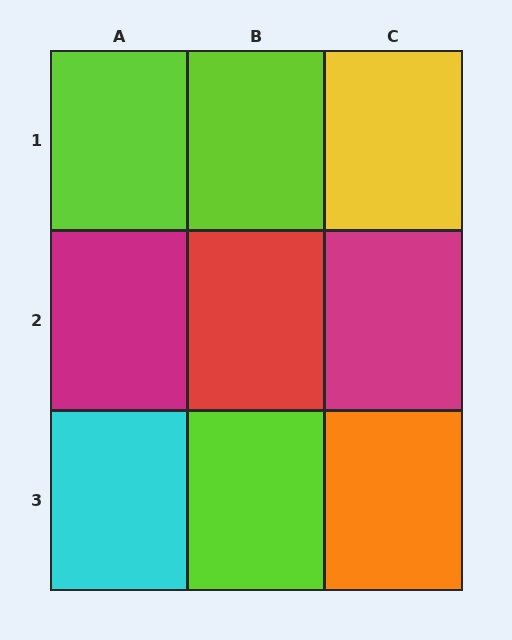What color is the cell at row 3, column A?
Cyan.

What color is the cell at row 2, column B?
Red.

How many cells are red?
1 cell is red.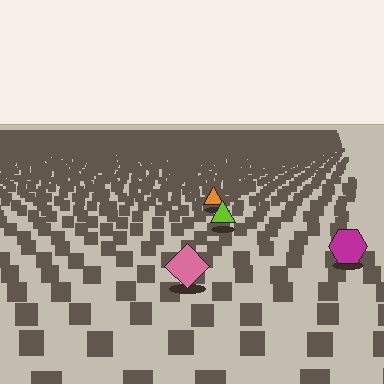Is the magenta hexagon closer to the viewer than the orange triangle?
Yes. The magenta hexagon is closer — you can tell from the texture gradient: the ground texture is coarser near it.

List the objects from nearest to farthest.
From nearest to farthest: the pink diamond, the magenta hexagon, the lime triangle, the orange triangle.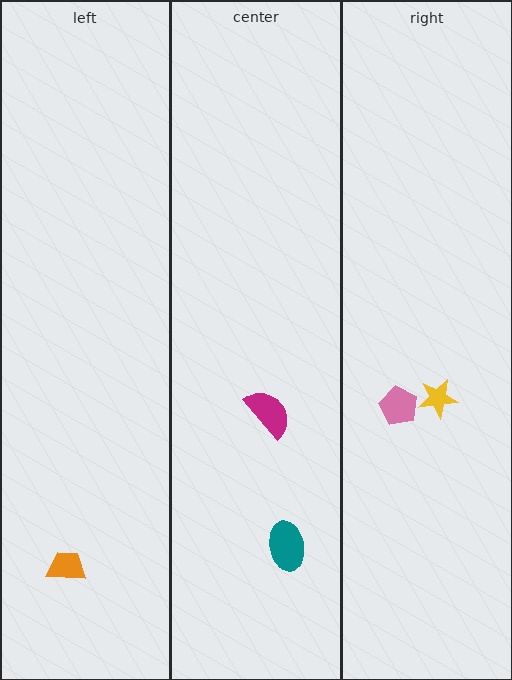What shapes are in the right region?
The yellow star, the pink pentagon.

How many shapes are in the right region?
2.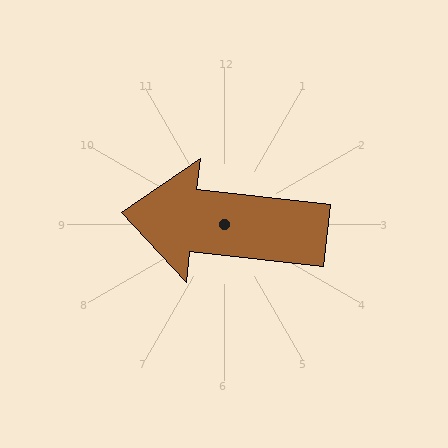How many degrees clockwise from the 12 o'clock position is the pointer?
Approximately 276 degrees.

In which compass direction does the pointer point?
West.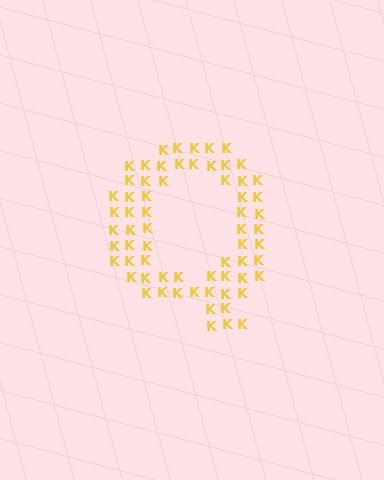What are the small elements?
The small elements are letter K's.